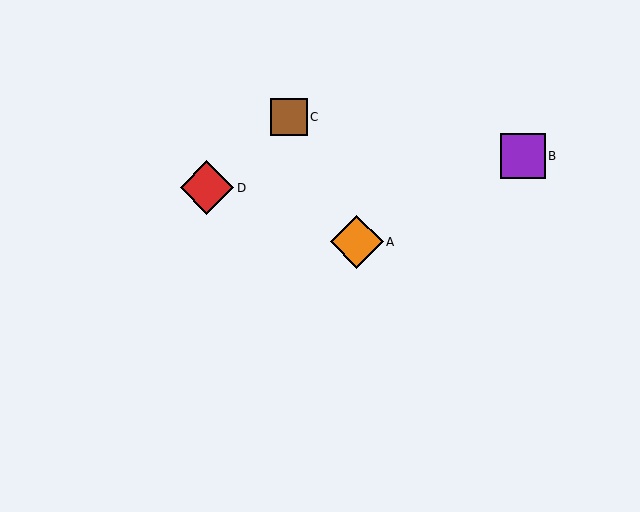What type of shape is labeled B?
Shape B is a purple square.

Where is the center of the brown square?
The center of the brown square is at (289, 117).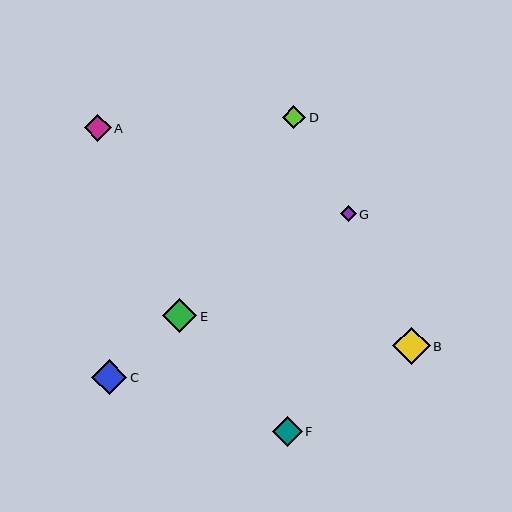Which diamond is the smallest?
Diamond G is the smallest with a size of approximately 16 pixels.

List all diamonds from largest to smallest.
From largest to smallest: B, C, E, F, A, D, G.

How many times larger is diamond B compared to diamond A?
Diamond B is approximately 1.4 times the size of diamond A.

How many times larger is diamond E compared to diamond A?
Diamond E is approximately 1.3 times the size of diamond A.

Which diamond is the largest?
Diamond B is the largest with a size of approximately 38 pixels.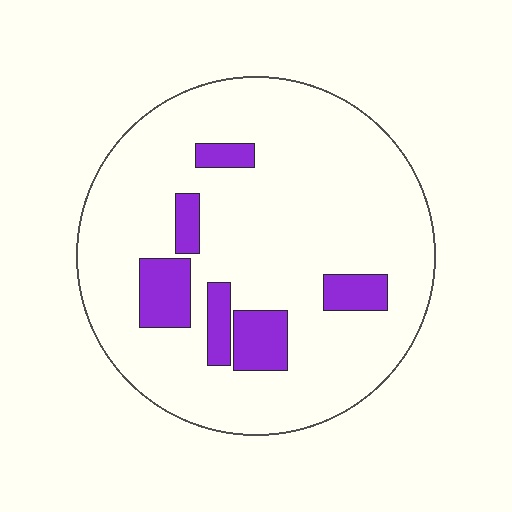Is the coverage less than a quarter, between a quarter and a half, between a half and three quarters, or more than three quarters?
Less than a quarter.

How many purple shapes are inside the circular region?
6.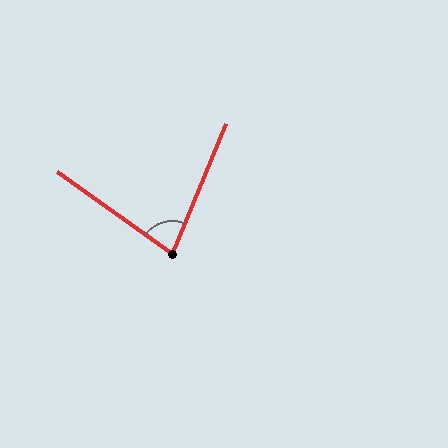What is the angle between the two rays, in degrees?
Approximately 77 degrees.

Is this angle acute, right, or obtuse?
It is acute.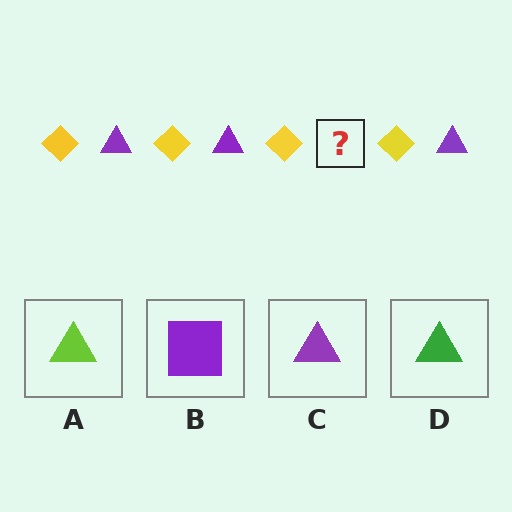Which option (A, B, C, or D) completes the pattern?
C.